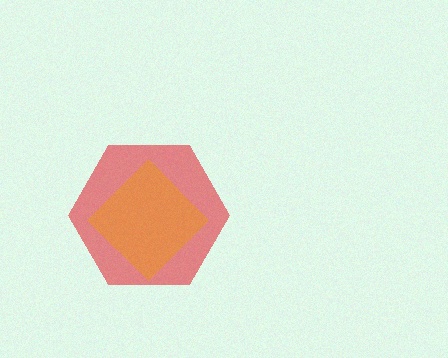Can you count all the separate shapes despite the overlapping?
Yes, there are 2 separate shapes.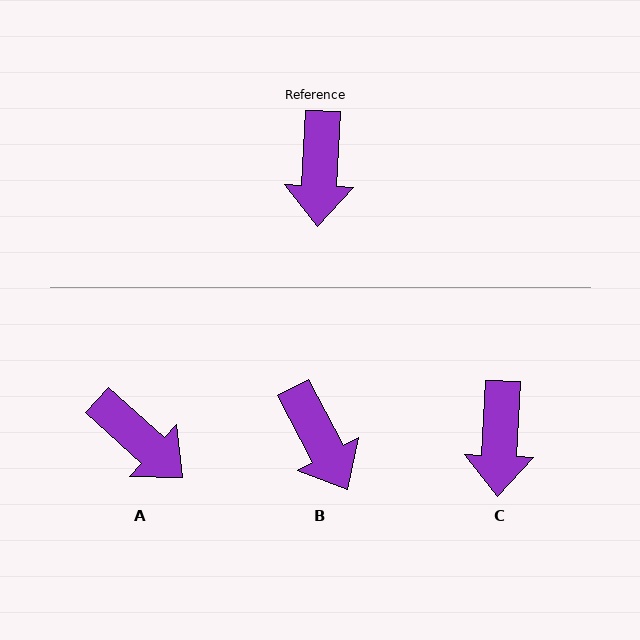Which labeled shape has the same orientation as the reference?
C.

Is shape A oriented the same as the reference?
No, it is off by about 51 degrees.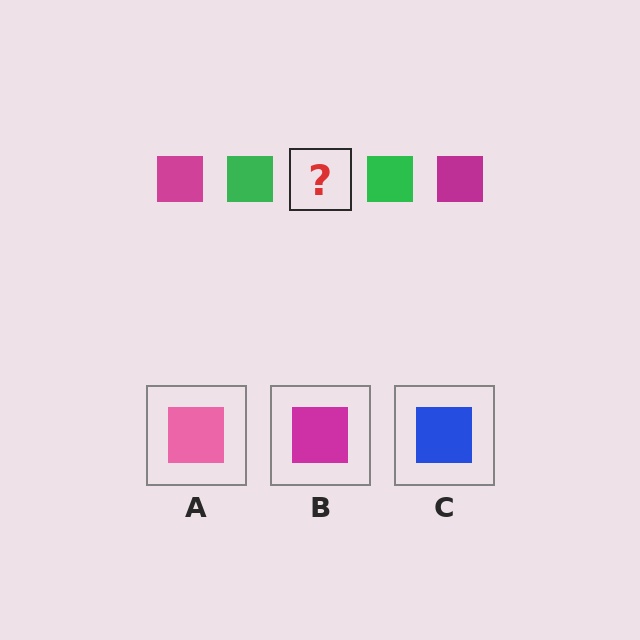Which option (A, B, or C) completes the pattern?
B.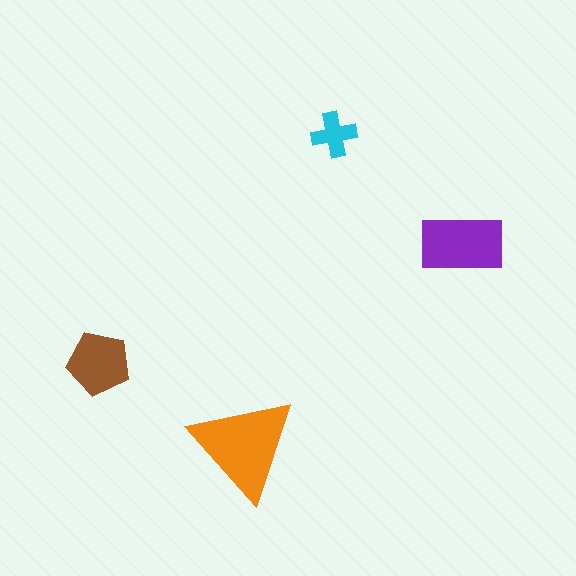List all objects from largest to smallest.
The orange triangle, the purple rectangle, the brown pentagon, the cyan cross.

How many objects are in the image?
There are 4 objects in the image.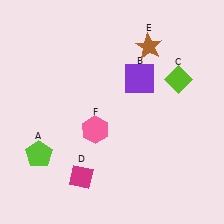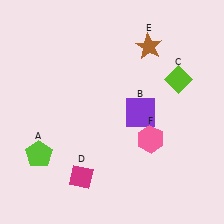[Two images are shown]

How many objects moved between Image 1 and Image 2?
2 objects moved between the two images.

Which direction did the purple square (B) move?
The purple square (B) moved down.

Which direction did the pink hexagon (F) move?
The pink hexagon (F) moved right.